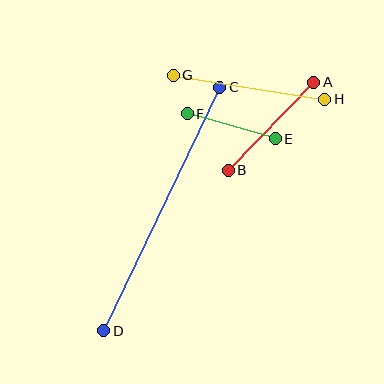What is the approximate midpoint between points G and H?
The midpoint is at approximately (249, 87) pixels.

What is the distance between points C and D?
The distance is approximately 270 pixels.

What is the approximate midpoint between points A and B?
The midpoint is at approximately (271, 126) pixels.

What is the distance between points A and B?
The distance is approximately 123 pixels.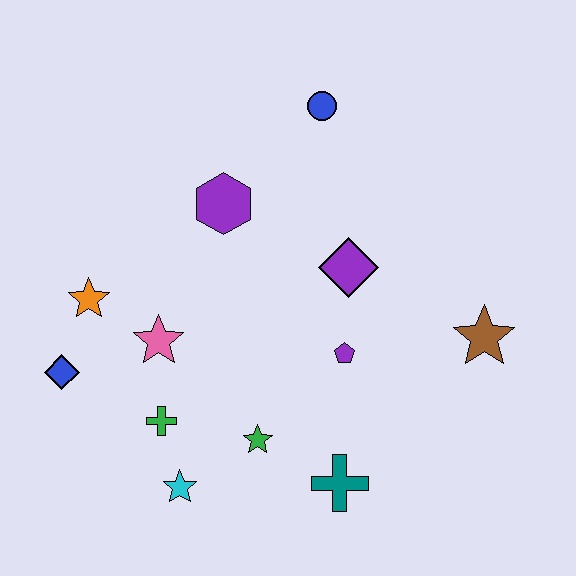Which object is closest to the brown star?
The purple pentagon is closest to the brown star.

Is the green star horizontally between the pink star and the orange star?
No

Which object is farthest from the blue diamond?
The brown star is farthest from the blue diamond.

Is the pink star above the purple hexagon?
No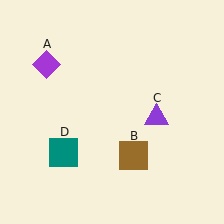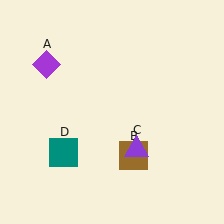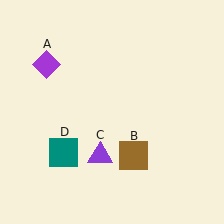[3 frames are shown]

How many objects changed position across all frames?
1 object changed position: purple triangle (object C).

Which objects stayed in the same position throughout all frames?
Purple diamond (object A) and brown square (object B) and teal square (object D) remained stationary.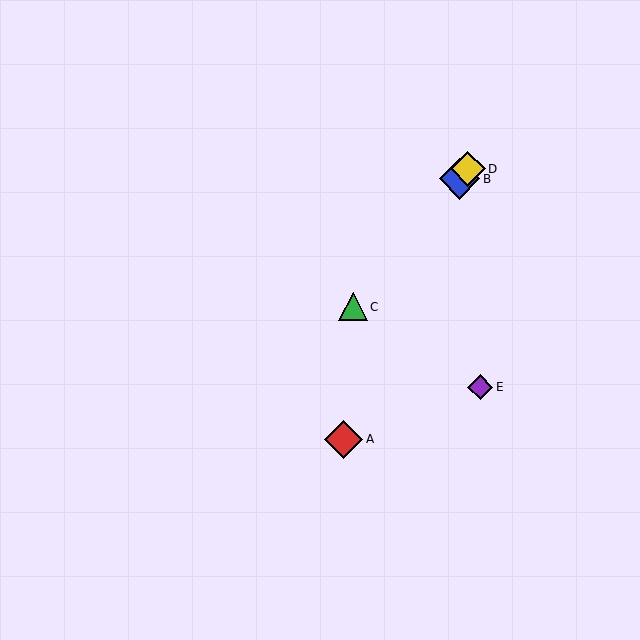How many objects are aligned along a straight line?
3 objects (B, C, D) are aligned along a straight line.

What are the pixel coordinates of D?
Object D is at (468, 169).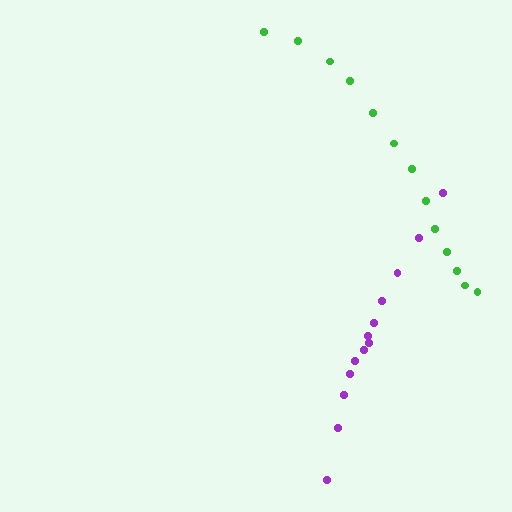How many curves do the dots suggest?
There are 2 distinct paths.